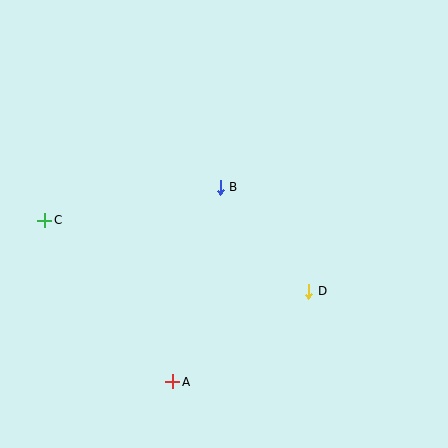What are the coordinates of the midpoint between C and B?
The midpoint between C and B is at (133, 204).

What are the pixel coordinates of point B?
Point B is at (220, 187).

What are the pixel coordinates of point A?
Point A is at (173, 382).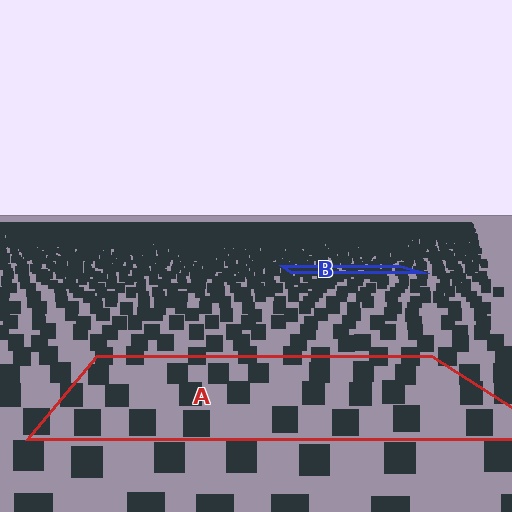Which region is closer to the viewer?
Region A is closer. The texture elements there are larger and more spread out.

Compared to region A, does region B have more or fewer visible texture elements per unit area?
Region B has more texture elements per unit area — they are packed more densely because it is farther away.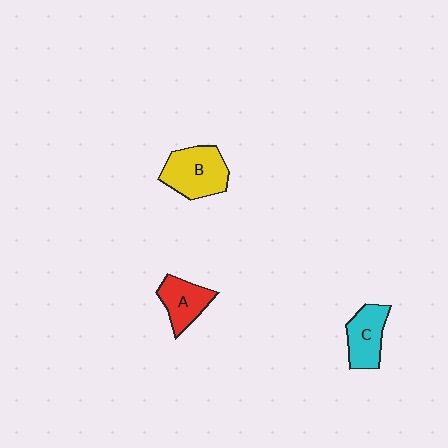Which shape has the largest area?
Shape B (yellow).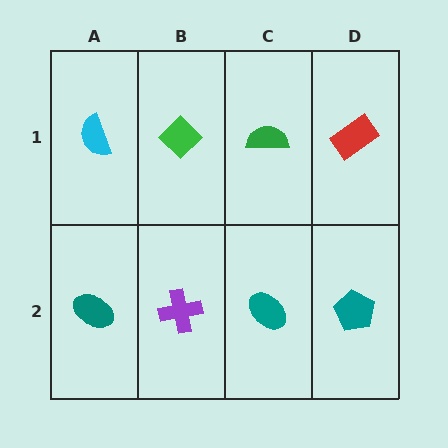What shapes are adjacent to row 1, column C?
A teal ellipse (row 2, column C), a green diamond (row 1, column B), a red rectangle (row 1, column D).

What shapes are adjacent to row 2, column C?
A green semicircle (row 1, column C), a purple cross (row 2, column B), a teal pentagon (row 2, column D).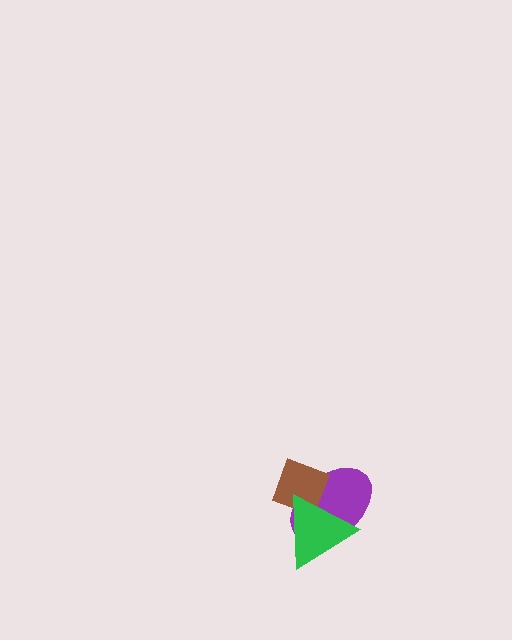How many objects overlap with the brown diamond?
2 objects overlap with the brown diamond.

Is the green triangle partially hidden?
No, no other shape covers it.